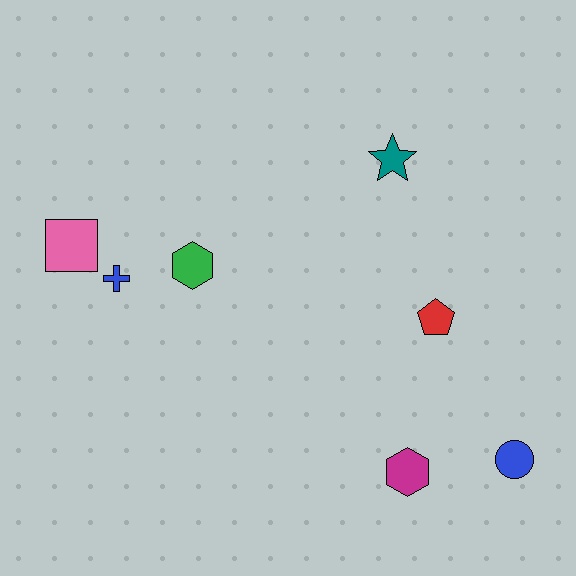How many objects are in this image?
There are 7 objects.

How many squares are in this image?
There is 1 square.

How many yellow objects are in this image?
There are no yellow objects.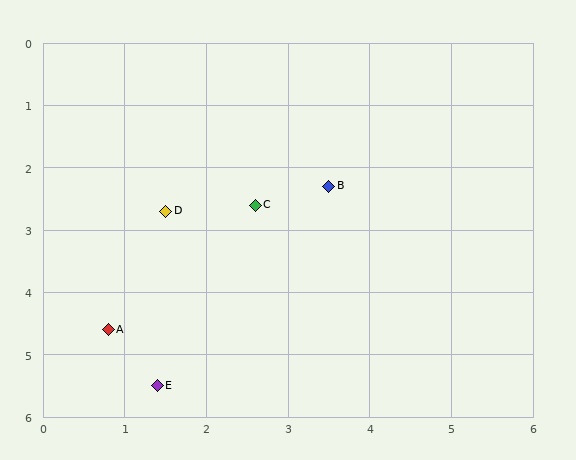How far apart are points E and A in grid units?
Points E and A are about 1.1 grid units apart.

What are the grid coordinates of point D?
Point D is at approximately (1.5, 2.7).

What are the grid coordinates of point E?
Point E is at approximately (1.4, 5.5).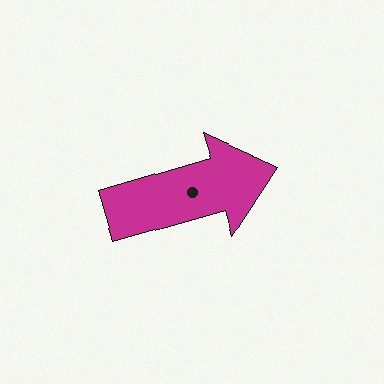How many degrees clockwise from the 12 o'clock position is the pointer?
Approximately 74 degrees.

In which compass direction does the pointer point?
East.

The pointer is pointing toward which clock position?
Roughly 2 o'clock.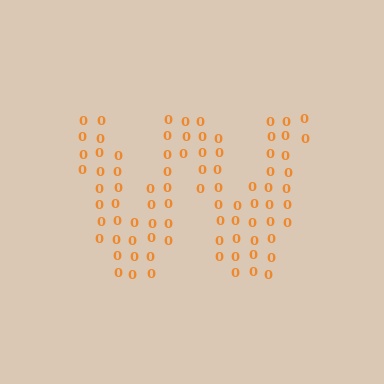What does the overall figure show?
The overall figure shows the letter W.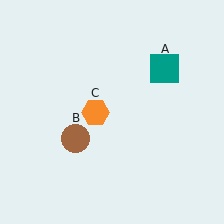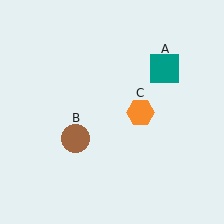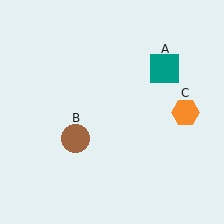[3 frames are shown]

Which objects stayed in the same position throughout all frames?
Teal square (object A) and brown circle (object B) remained stationary.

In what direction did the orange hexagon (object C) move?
The orange hexagon (object C) moved right.